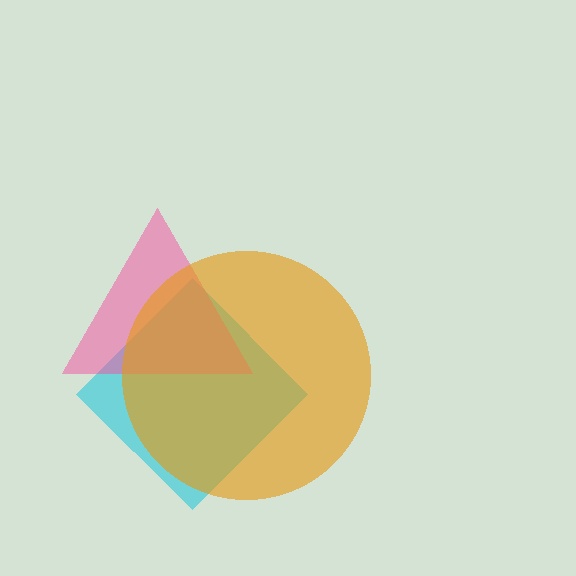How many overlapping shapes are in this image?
There are 3 overlapping shapes in the image.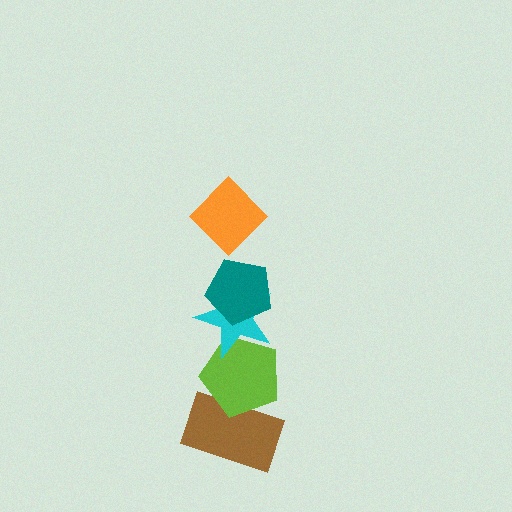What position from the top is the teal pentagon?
The teal pentagon is 2nd from the top.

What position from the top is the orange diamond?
The orange diamond is 1st from the top.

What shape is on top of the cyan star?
The teal pentagon is on top of the cyan star.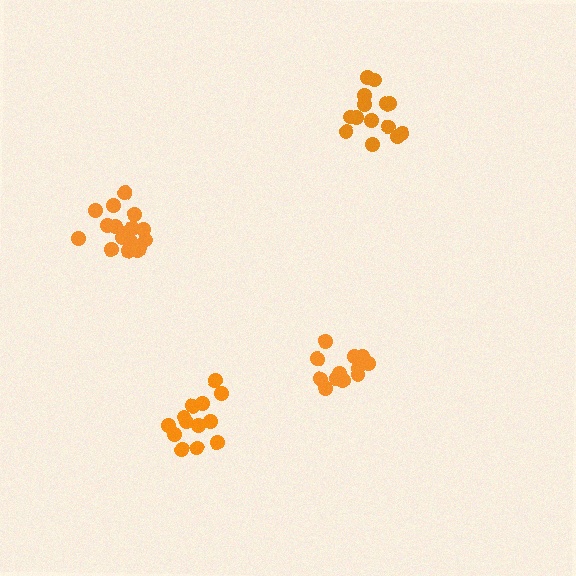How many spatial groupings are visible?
There are 4 spatial groupings.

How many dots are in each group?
Group 1: 13 dots, Group 2: 14 dots, Group 3: 18 dots, Group 4: 12 dots (57 total).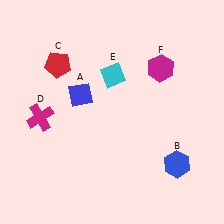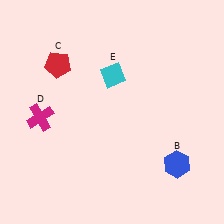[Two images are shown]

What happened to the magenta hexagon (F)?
The magenta hexagon (F) was removed in Image 2. It was in the top-right area of Image 1.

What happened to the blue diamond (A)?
The blue diamond (A) was removed in Image 2. It was in the top-left area of Image 1.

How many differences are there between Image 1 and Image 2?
There are 2 differences between the two images.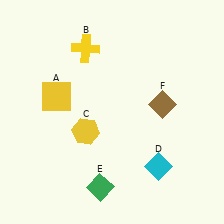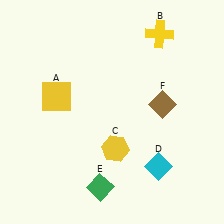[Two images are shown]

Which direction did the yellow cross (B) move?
The yellow cross (B) moved right.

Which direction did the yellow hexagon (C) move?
The yellow hexagon (C) moved right.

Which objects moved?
The objects that moved are: the yellow cross (B), the yellow hexagon (C).